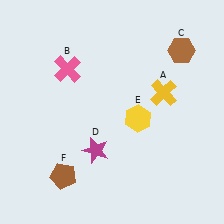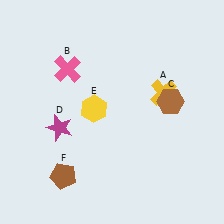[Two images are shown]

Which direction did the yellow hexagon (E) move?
The yellow hexagon (E) moved left.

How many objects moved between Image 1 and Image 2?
3 objects moved between the two images.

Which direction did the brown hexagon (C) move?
The brown hexagon (C) moved down.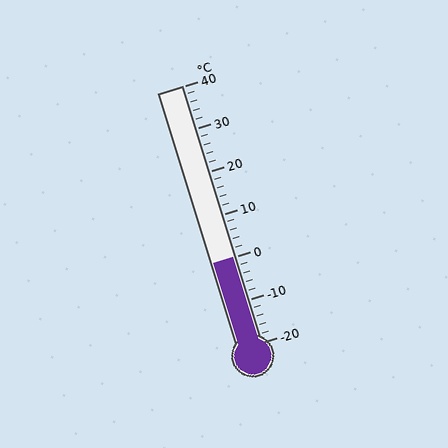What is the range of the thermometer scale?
The thermometer scale ranges from -20°C to 40°C.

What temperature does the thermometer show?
The thermometer shows approximately 0°C.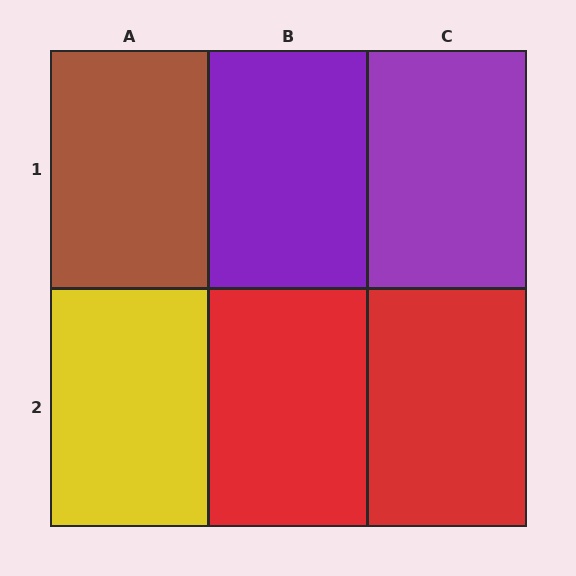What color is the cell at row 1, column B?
Purple.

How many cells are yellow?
1 cell is yellow.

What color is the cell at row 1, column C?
Purple.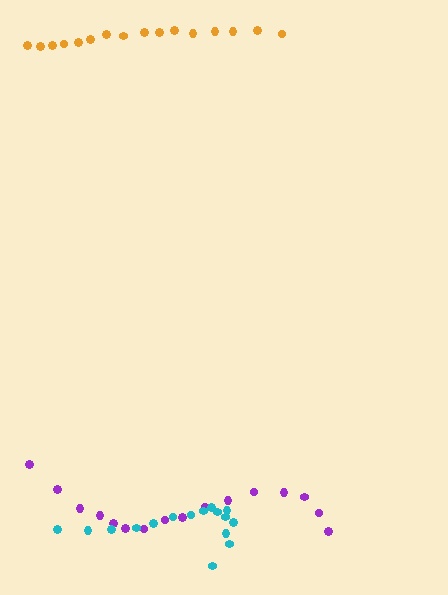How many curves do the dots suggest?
There are 3 distinct paths.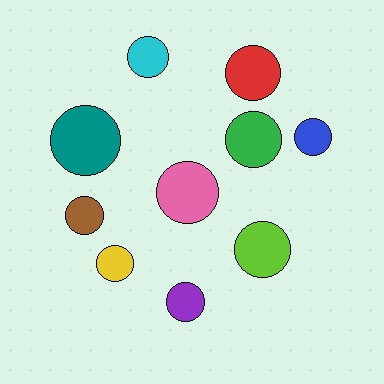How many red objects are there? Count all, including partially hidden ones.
There is 1 red object.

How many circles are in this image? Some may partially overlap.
There are 10 circles.